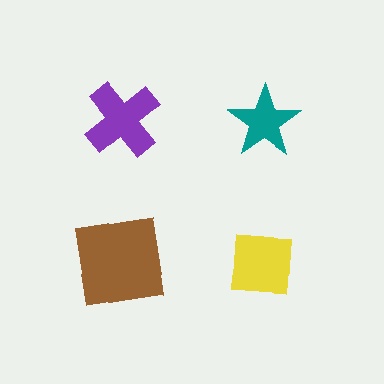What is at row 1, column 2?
A teal star.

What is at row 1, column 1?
A purple cross.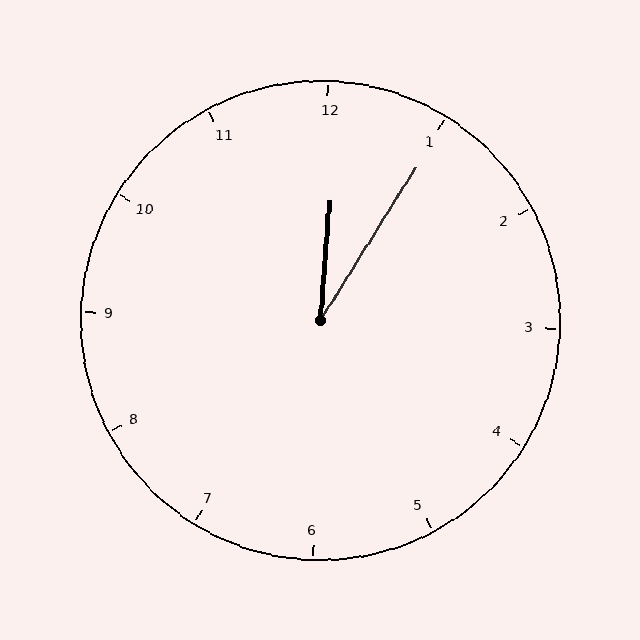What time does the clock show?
12:05.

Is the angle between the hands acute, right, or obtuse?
It is acute.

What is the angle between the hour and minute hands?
Approximately 28 degrees.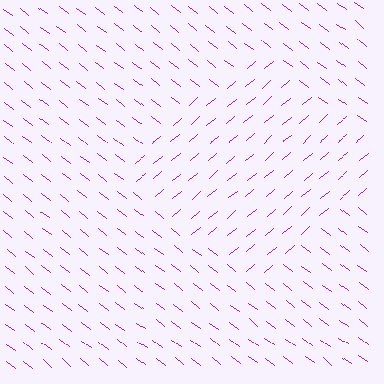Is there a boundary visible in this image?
Yes, there is a texture boundary formed by a change in line orientation.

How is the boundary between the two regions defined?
The boundary is defined purely by a change in line orientation (approximately 78 degrees difference). All lines are the same color and thickness.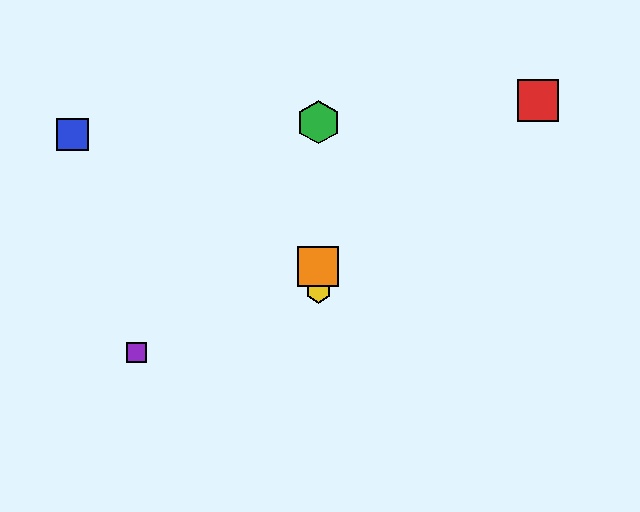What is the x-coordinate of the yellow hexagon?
The yellow hexagon is at x≈318.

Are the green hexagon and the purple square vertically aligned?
No, the green hexagon is at x≈318 and the purple square is at x≈136.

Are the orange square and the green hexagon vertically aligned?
Yes, both are at x≈318.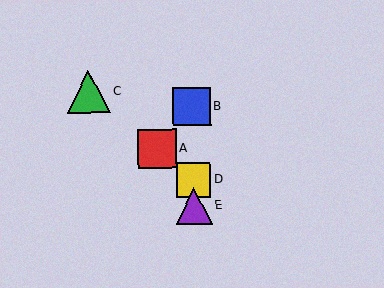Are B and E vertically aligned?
Yes, both are at x≈191.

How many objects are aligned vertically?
3 objects (B, D, E) are aligned vertically.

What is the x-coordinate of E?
Object E is at x≈194.